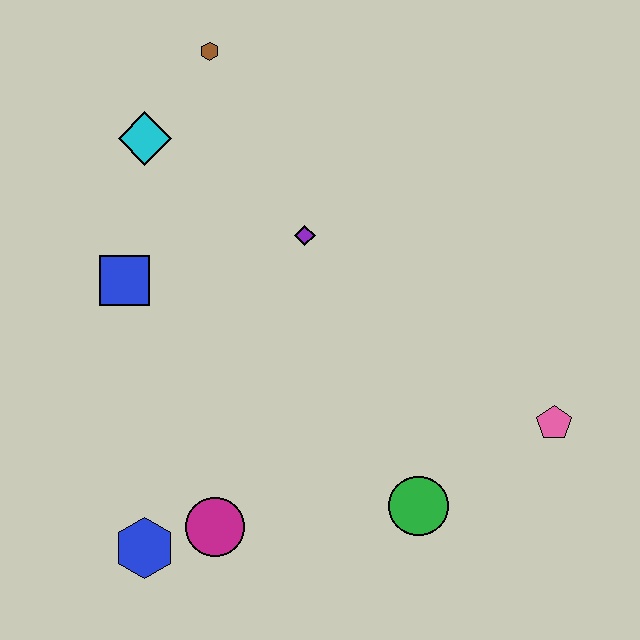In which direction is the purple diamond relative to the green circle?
The purple diamond is above the green circle.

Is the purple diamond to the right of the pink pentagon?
No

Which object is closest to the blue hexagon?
The magenta circle is closest to the blue hexagon.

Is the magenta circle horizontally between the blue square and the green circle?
Yes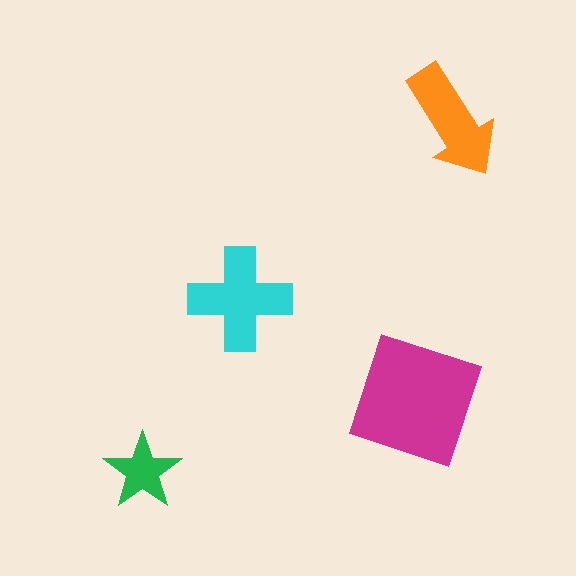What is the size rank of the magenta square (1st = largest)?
1st.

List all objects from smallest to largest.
The green star, the orange arrow, the cyan cross, the magenta square.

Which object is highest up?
The orange arrow is topmost.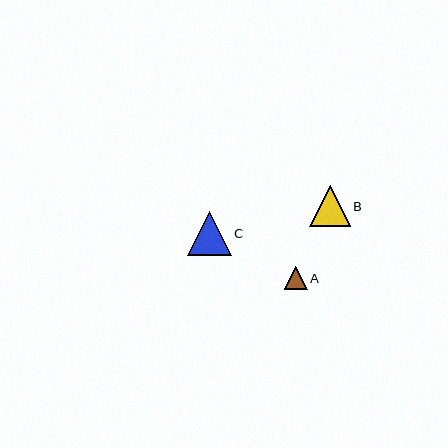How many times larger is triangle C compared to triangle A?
Triangle C is approximately 2.0 times the size of triangle A.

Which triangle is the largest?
Triangle C is the largest with a size of approximately 44 pixels.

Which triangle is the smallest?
Triangle A is the smallest with a size of approximately 23 pixels.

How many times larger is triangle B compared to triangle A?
Triangle B is approximately 1.8 times the size of triangle A.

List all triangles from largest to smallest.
From largest to smallest: C, B, A.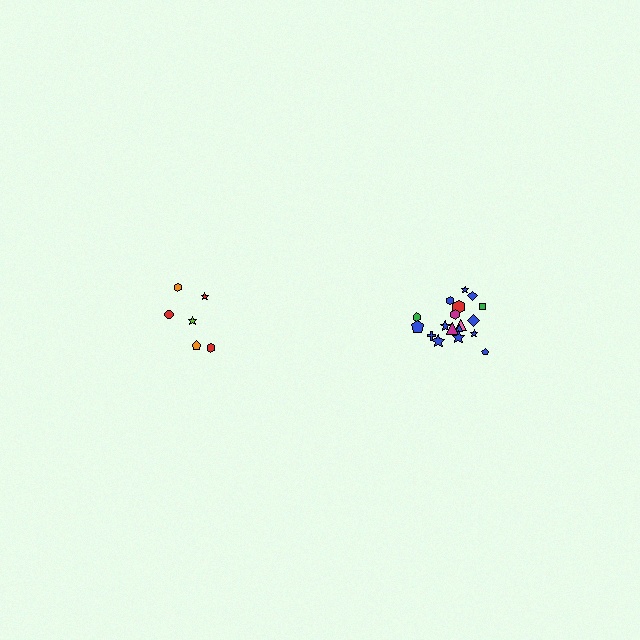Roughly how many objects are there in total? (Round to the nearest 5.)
Roughly 25 objects in total.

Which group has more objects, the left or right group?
The right group.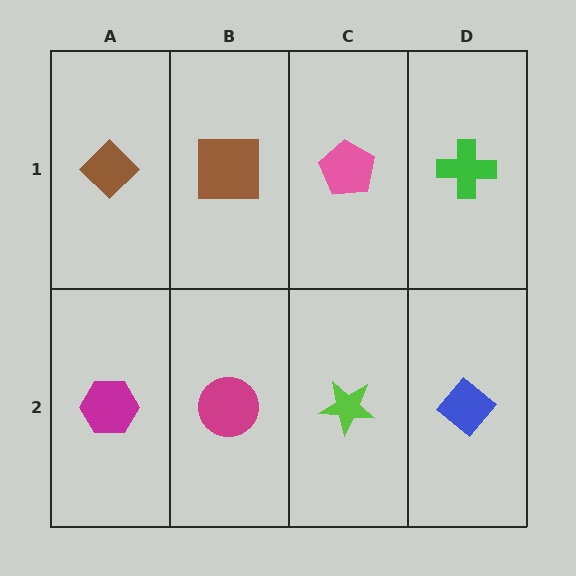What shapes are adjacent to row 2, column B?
A brown square (row 1, column B), a magenta hexagon (row 2, column A), a lime star (row 2, column C).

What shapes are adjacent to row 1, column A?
A magenta hexagon (row 2, column A), a brown square (row 1, column B).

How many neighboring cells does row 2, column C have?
3.